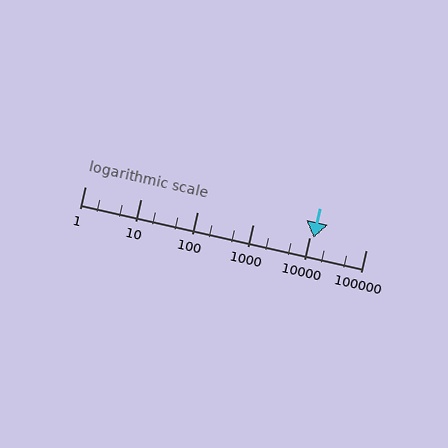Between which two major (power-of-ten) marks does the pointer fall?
The pointer is between 10000 and 100000.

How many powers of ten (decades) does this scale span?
The scale spans 5 decades, from 1 to 100000.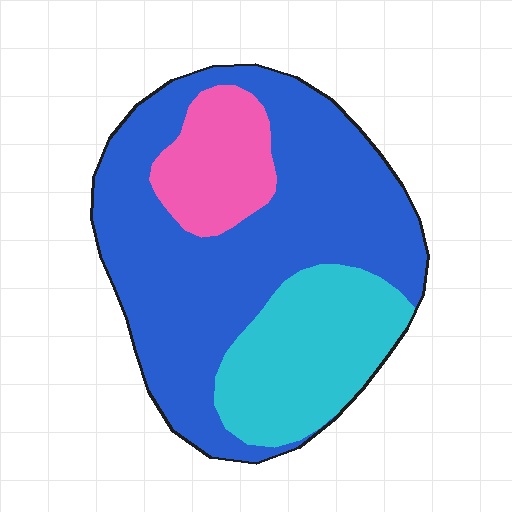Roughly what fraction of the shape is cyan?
Cyan takes up about one quarter (1/4) of the shape.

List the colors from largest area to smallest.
From largest to smallest: blue, cyan, pink.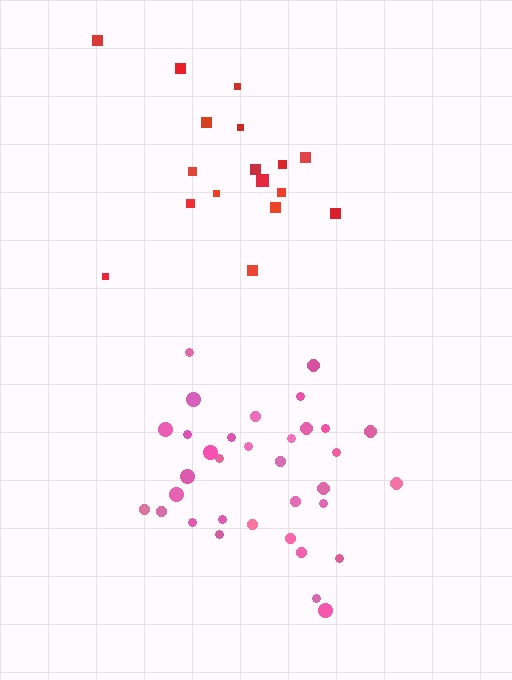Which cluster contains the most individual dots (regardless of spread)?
Pink (34).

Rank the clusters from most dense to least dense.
pink, red.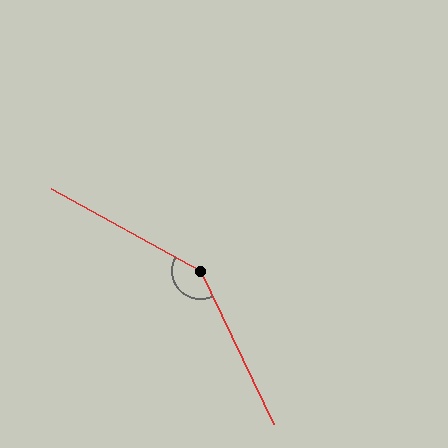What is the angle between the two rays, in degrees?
Approximately 144 degrees.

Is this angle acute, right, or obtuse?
It is obtuse.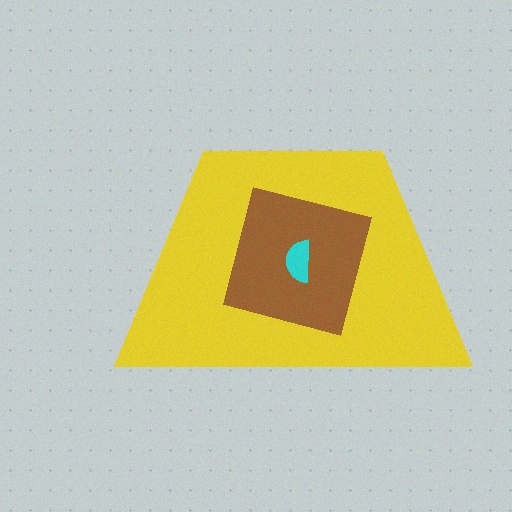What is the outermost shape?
The yellow trapezoid.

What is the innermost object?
The cyan semicircle.